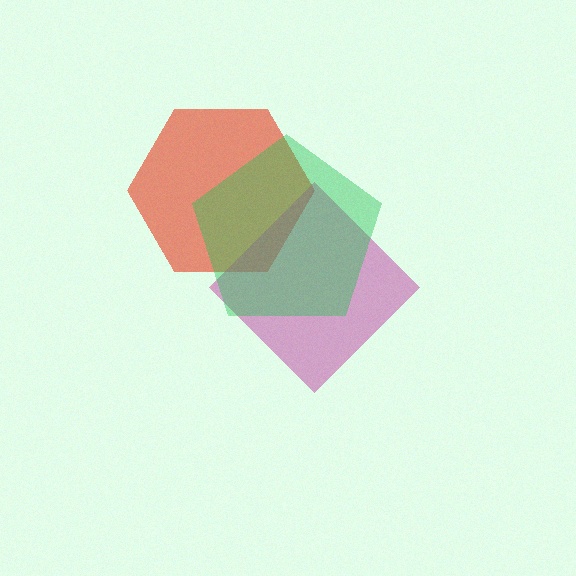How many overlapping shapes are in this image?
There are 3 overlapping shapes in the image.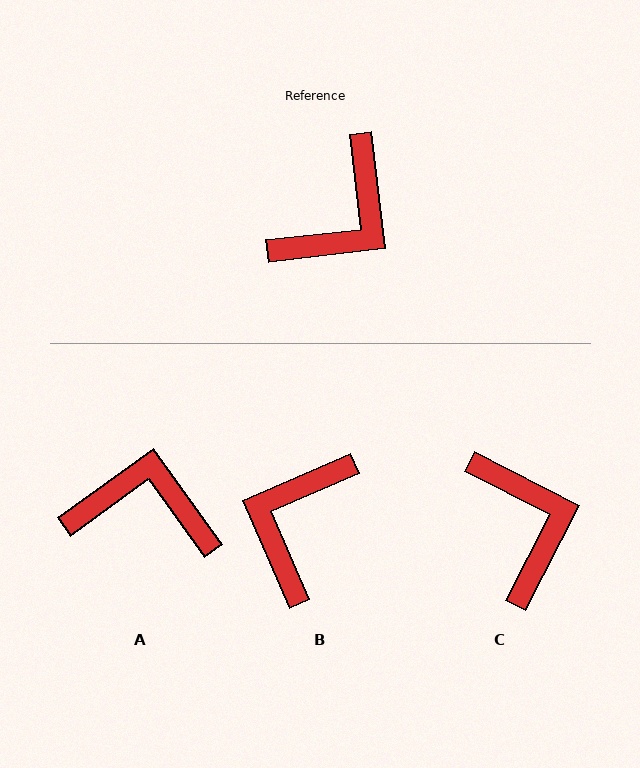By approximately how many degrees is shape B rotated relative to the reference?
Approximately 163 degrees clockwise.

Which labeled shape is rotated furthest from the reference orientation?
B, about 163 degrees away.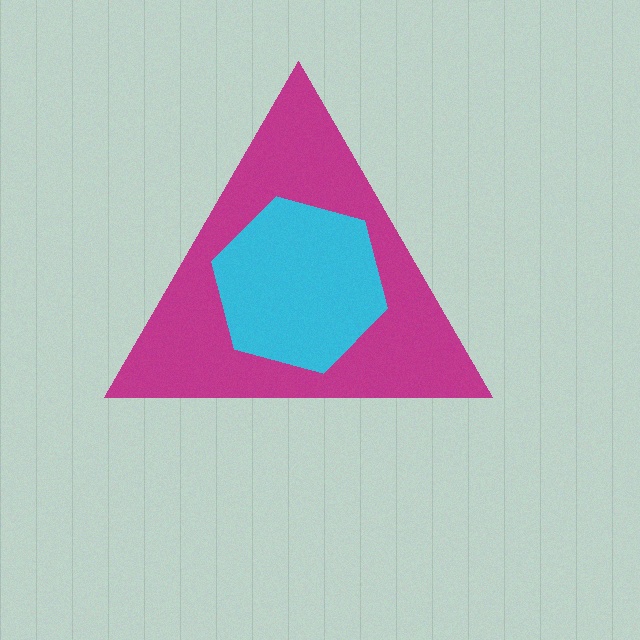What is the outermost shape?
The magenta triangle.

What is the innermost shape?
The cyan hexagon.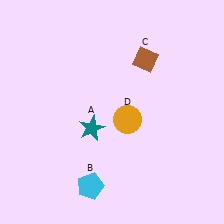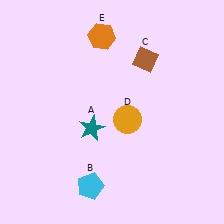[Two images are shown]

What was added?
An orange hexagon (E) was added in Image 2.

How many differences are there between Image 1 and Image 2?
There is 1 difference between the two images.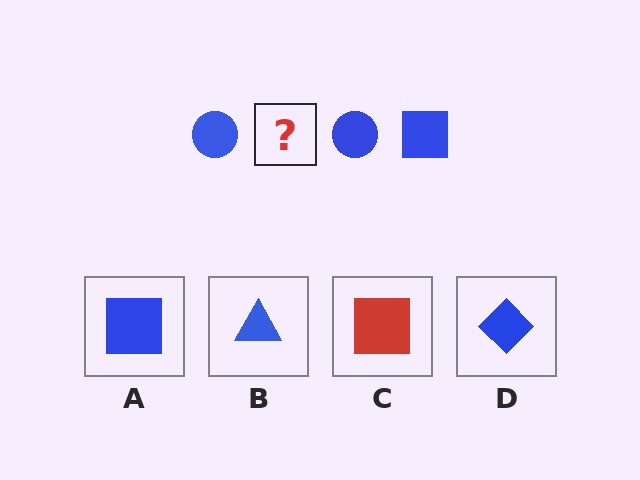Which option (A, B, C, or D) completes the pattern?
A.